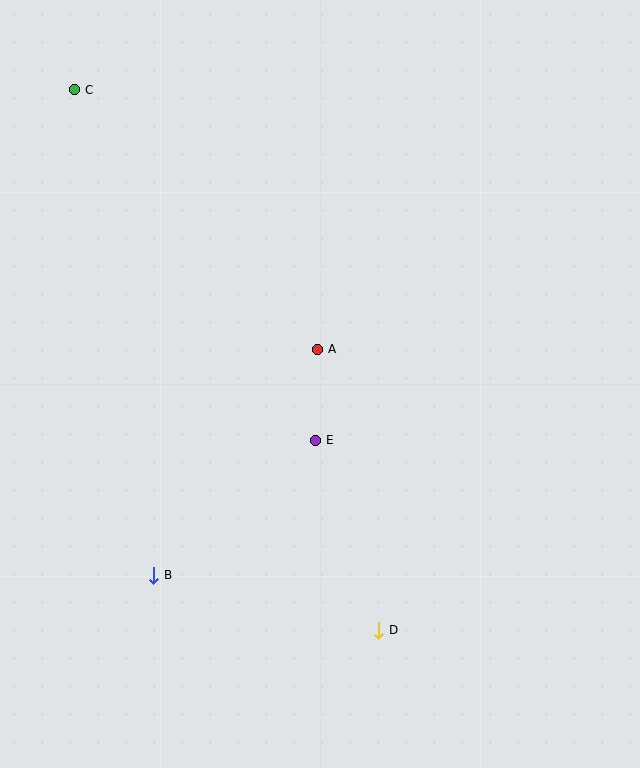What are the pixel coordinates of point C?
Point C is at (75, 90).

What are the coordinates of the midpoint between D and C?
The midpoint between D and C is at (227, 360).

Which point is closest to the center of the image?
Point A at (318, 349) is closest to the center.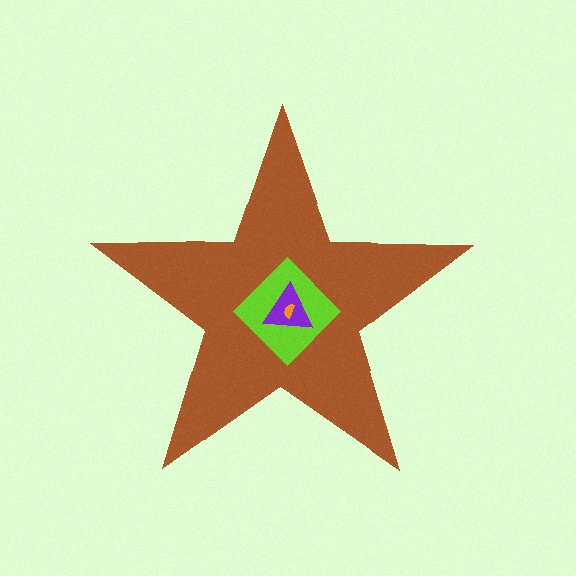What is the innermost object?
The orange semicircle.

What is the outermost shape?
The brown star.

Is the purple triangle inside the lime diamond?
Yes.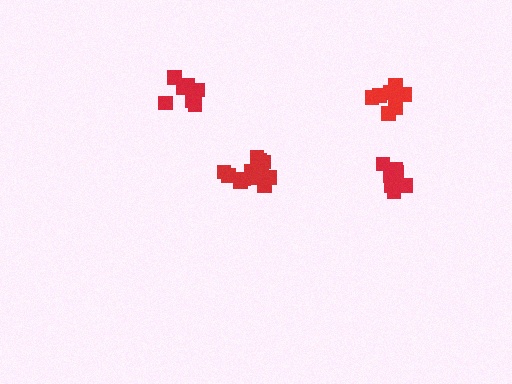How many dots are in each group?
Group 1: 13 dots, Group 2: 9 dots, Group 3: 7 dots, Group 4: 8 dots (37 total).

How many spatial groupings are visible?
There are 4 spatial groupings.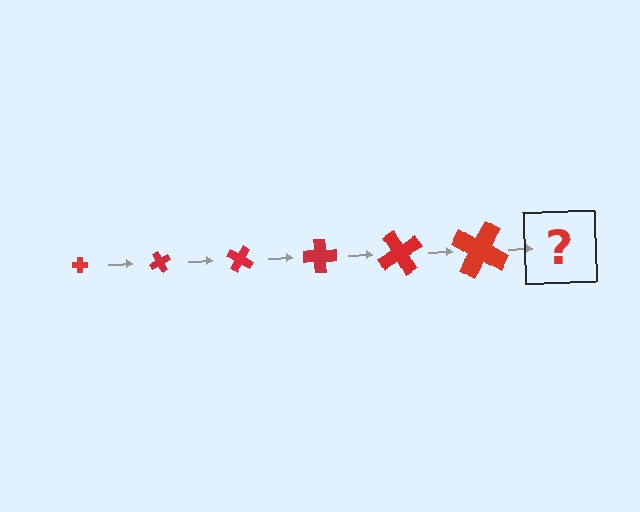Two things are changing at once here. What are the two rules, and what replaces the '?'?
The two rules are that the cross grows larger each step and it rotates 60 degrees each step. The '?' should be a cross, larger than the previous one and rotated 360 degrees from the start.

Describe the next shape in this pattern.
It should be a cross, larger than the previous one and rotated 360 degrees from the start.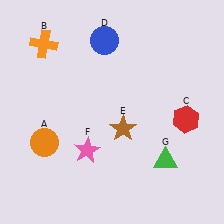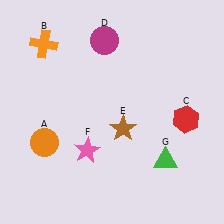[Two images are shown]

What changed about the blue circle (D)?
In Image 1, D is blue. In Image 2, it changed to magenta.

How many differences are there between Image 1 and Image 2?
There is 1 difference between the two images.